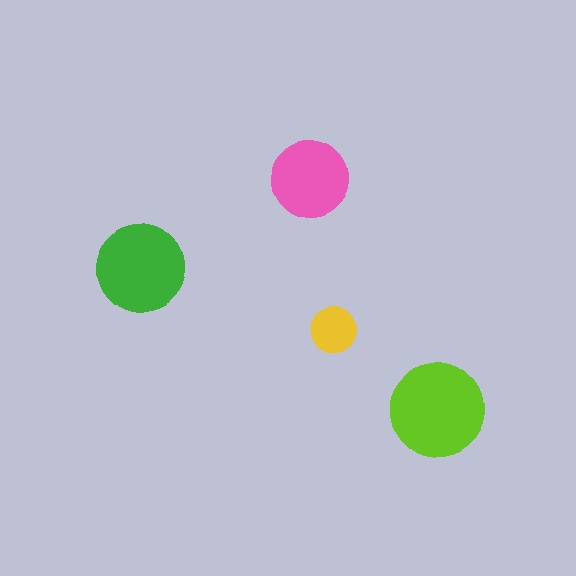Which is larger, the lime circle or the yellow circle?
The lime one.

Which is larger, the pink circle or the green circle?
The green one.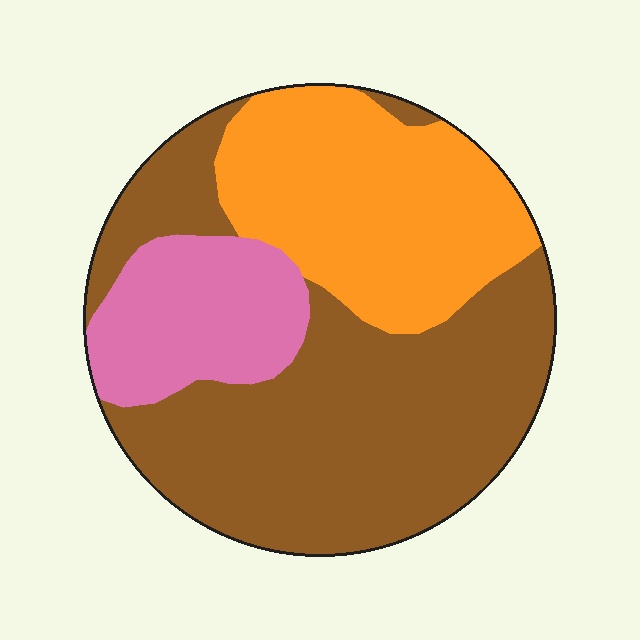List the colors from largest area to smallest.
From largest to smallest: brown, orange, pink.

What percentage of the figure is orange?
Orange takes up about one third (1/3) of the figure.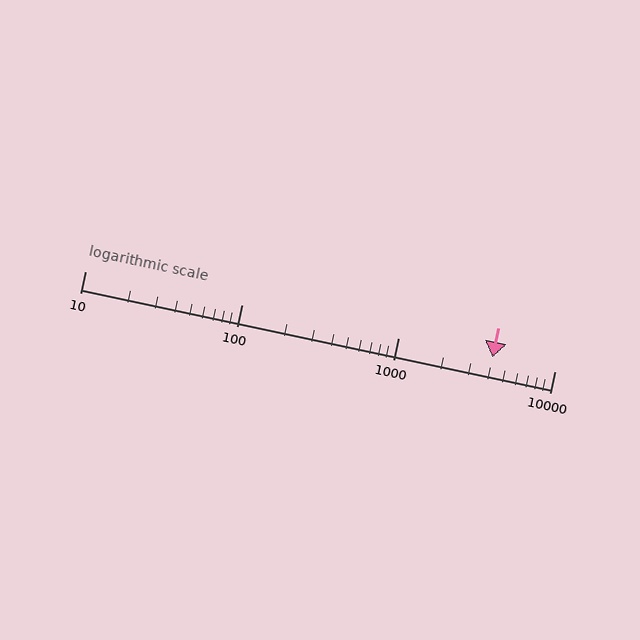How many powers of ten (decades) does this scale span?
The scale spans 3 decades, from 10 to 10000.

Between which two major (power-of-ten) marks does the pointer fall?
The pointer is between 1000 and 10000.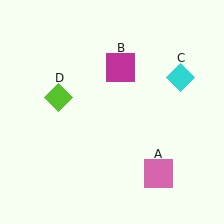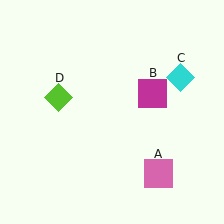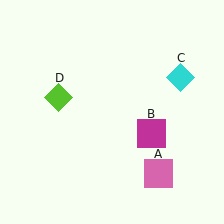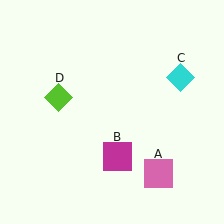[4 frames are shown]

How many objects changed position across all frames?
1 object changed position: magenta square (object B).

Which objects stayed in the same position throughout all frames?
Pink square (object A) and cyan diamond (object C) and lime diamond (object D) remained stationary.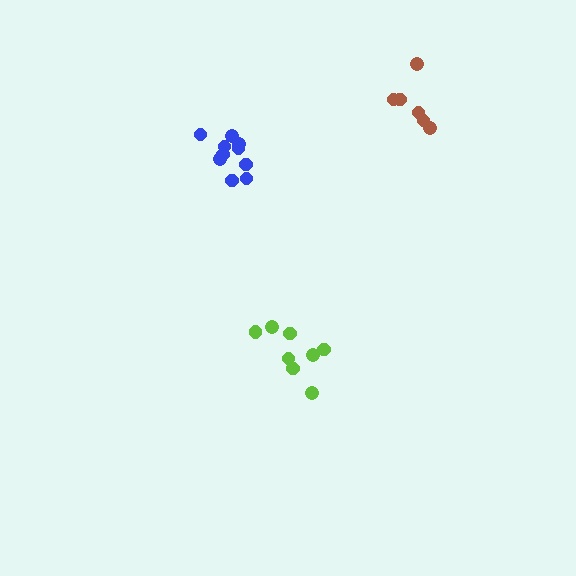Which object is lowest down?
The lime cluster is bottommost.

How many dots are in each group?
Group 1: 10 dots, Group 2: 8 dots, Group 3: 6 dots (24 total).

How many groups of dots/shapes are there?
There are 3 groups.